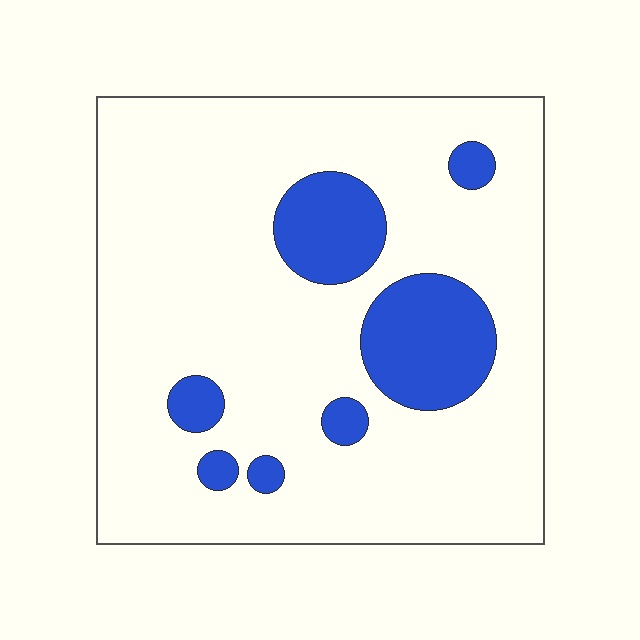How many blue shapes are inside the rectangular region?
7.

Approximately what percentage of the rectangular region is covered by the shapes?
Approximately 15%.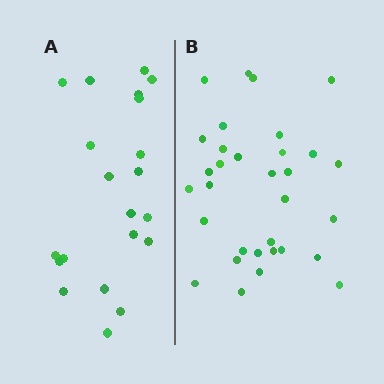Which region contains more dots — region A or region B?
Region B (the right region) has more dots.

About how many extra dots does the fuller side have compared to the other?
Region B has roughly 12 or so more dots than region A.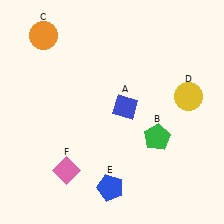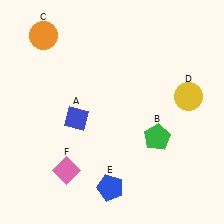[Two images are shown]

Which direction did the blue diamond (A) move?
The blue diamond (A) moved left.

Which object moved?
The blue diamond (A) moved left.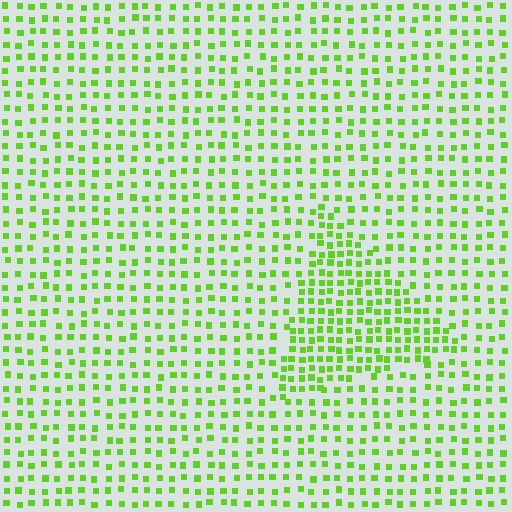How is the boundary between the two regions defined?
The boundary is defined by a change in element density (approximately 1.8x ratio). All elements are the same color, size, and shape.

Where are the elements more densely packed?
The elements are more densely packed inside the triangle boundary.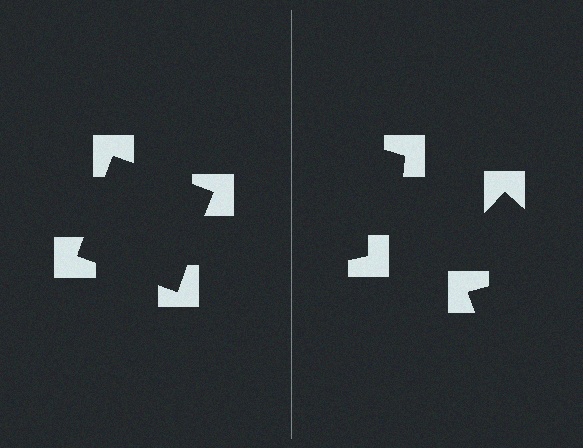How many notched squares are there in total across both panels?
8 — 4 on each side.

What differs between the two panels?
The notched squares are positioned identically on both sides; only the wedge orientations differ. On the left they align to a square; on the right they are misaligned.